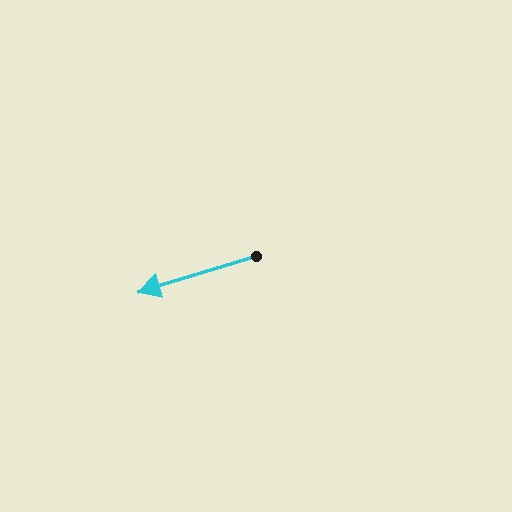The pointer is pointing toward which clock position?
Roughly 8 o'clock.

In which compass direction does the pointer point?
West.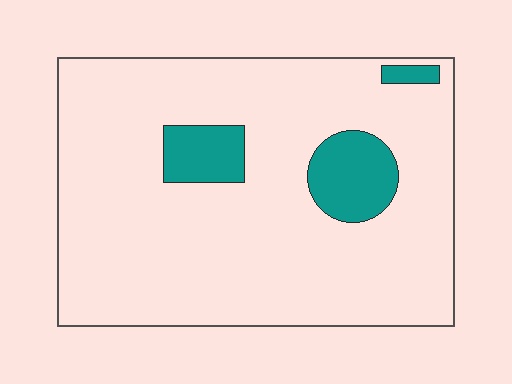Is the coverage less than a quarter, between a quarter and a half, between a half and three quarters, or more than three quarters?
Less than a quarter.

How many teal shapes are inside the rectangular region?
3.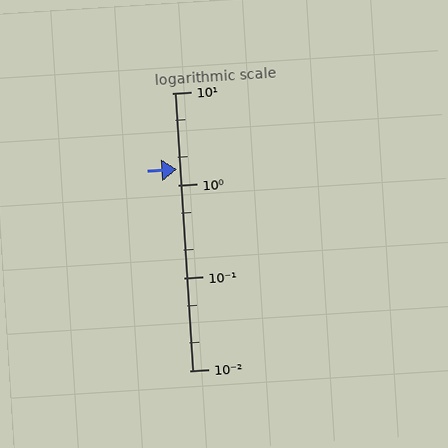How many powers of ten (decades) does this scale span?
The scale spans 3 decades, from 0.01 to 10.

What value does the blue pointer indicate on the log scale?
The pointer indicates approximately 1.5.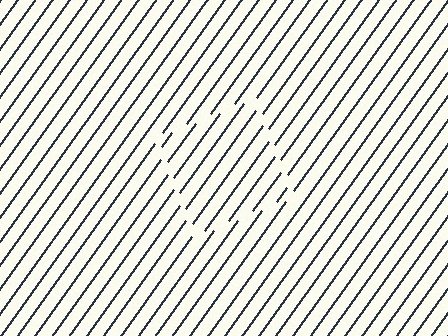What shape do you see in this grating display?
An illusory square. The interior of the shape contains the same grating, shifted by half a period — the contour is defined by the phase discontinuity where line-ends from the inner and outer gratings abut.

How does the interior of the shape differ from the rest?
The interior of the shape contains the same grating, shifted by half a period — the contour is defined by the phase discontinuity where line-ends from the inner and outer gratings abut.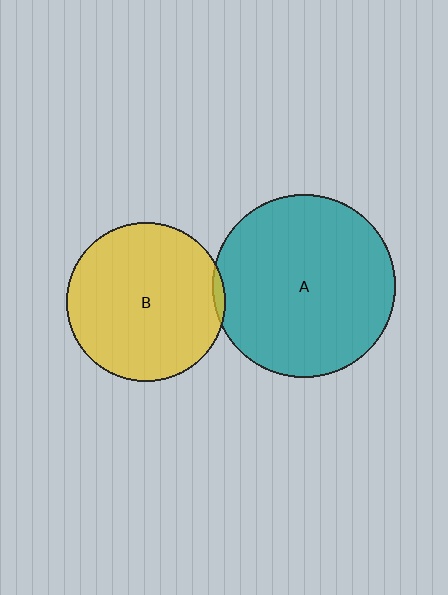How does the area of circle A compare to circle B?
Approximately 1.3 times.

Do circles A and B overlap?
Yes.